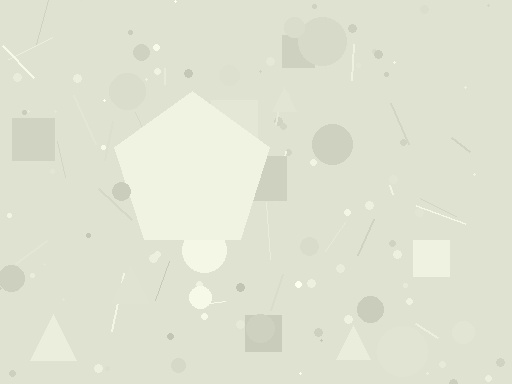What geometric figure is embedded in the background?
A pentagon is embedded in the background.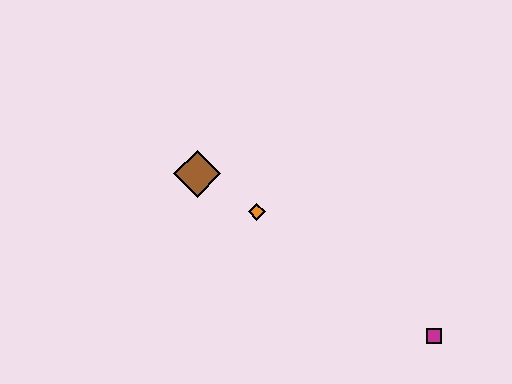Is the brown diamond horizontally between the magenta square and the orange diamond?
No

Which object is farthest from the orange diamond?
The magenta square is farthest from the orange diamond.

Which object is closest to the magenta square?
The orange diamond is closest to the magenta square.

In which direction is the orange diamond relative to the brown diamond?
The orange diamond is to the right of the brown diamond.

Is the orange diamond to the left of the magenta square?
Yes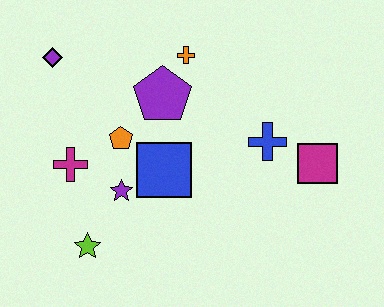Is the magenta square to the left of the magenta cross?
No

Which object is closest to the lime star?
The purple star is closest to the lime star.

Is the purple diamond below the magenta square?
No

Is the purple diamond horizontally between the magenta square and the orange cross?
No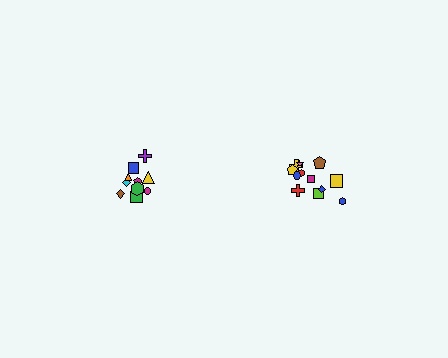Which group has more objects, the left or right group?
The right group.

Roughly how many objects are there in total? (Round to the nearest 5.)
Roughly 20 objects in total.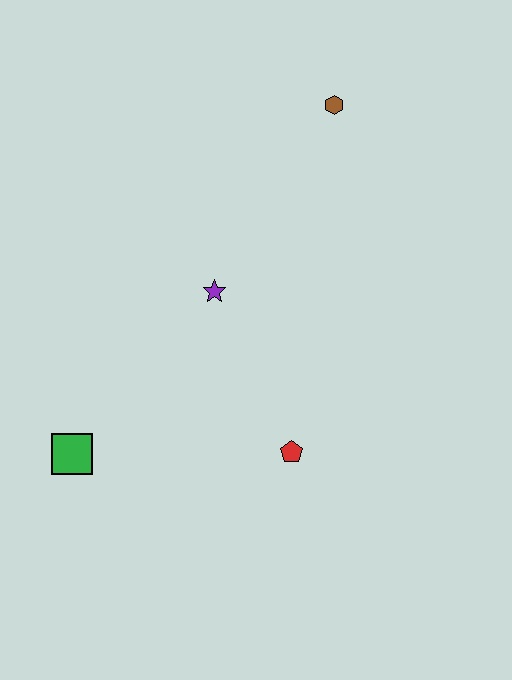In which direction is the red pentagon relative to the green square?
The red pentagon is to the right of the green square.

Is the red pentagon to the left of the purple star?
No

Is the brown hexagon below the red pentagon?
No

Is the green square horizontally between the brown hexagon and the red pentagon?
No